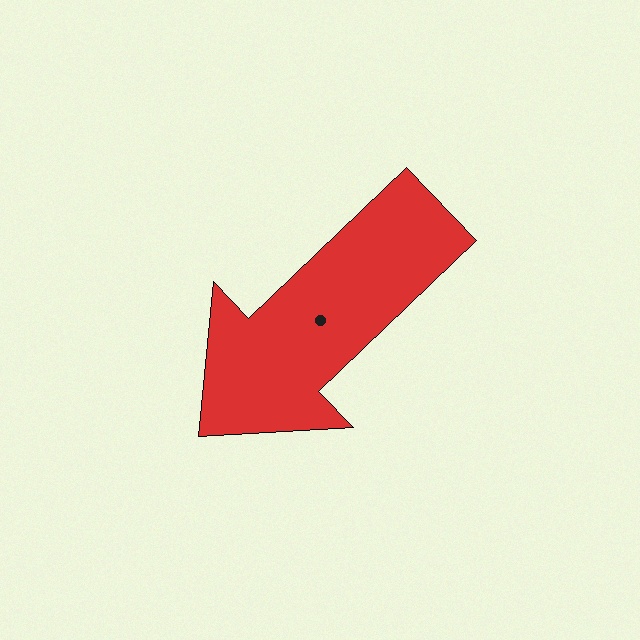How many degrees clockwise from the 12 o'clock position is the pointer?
Approximately 226 degrees.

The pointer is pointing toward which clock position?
Roughly 8 o'clock.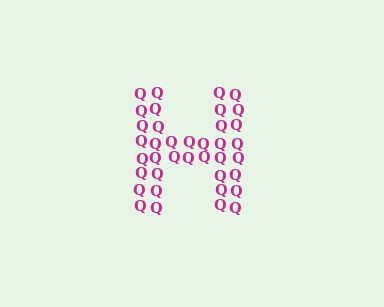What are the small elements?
The small elements are letter Q's.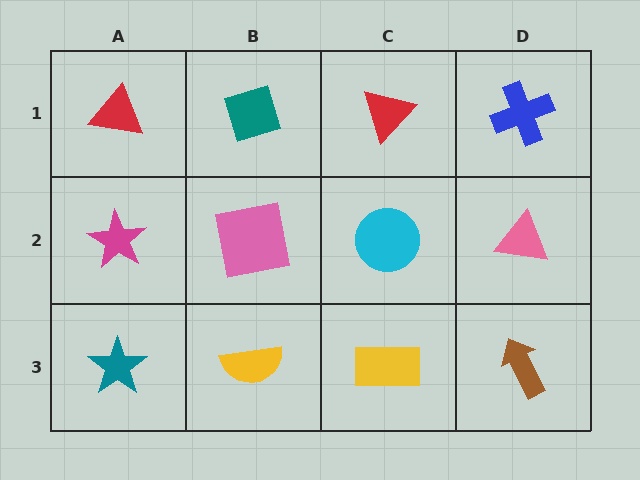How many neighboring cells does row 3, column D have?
2.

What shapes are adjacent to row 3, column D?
A pink triangle (row 2, column D), a yellow rectangle (row 3, column C).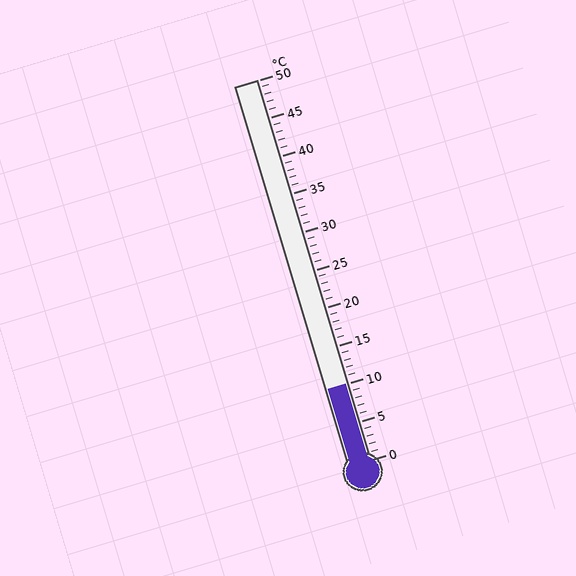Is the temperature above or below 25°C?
The temperature is below 25°C.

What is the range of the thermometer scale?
The thermometer scale ranges from 0°C to 50°C.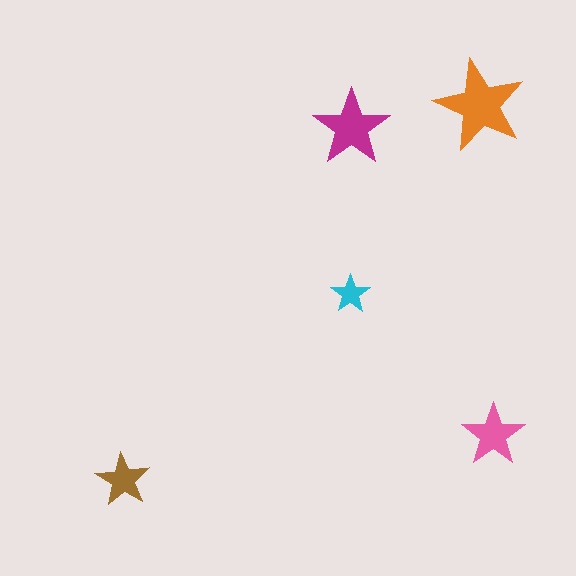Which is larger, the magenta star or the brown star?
The magenta one.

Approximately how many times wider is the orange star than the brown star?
About 1.5 times wider.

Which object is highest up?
The orange star is topmost.